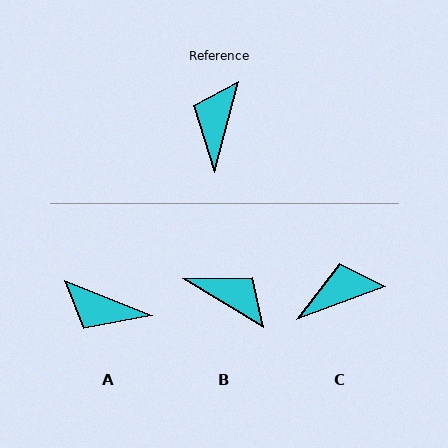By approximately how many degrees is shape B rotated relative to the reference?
Approximately 106 degrees clockwise.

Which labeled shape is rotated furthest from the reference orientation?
B, about 106 degrees away.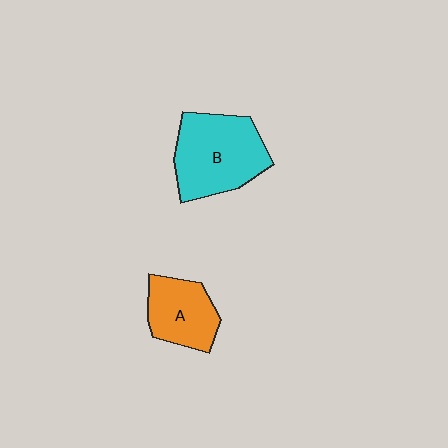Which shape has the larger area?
Shape B (cyan).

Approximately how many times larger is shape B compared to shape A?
Approximately 1.5 times.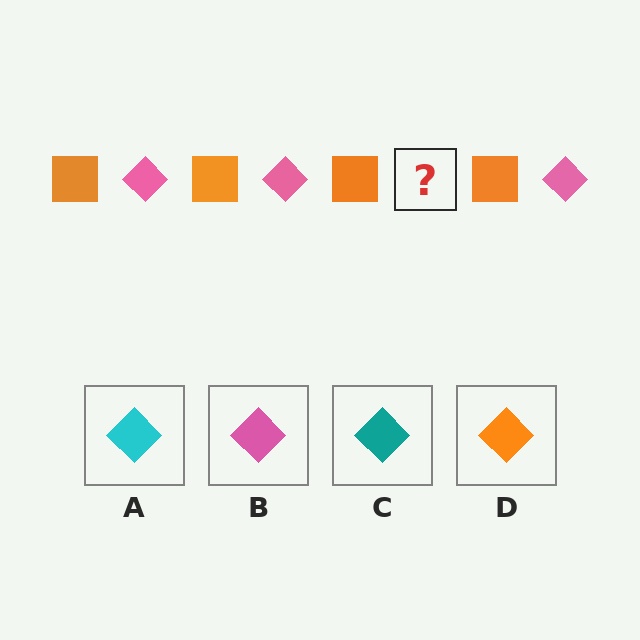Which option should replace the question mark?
Option B.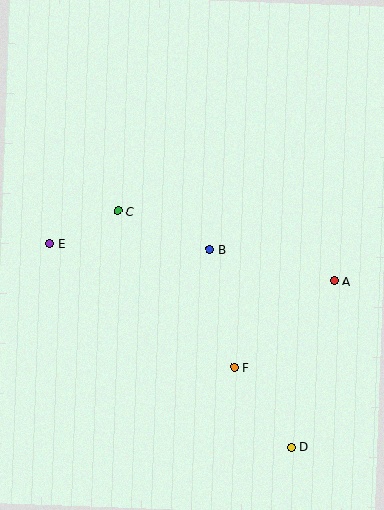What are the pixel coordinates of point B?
Point B is at (210, 250).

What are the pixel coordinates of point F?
Point F is at (234, 367).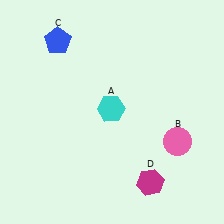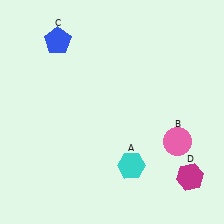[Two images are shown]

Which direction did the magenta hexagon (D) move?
The magenta hexagon (D) moved right.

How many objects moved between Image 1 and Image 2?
2 objects moved between the two images.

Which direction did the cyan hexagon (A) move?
The cyan hexagon (A) moved down.